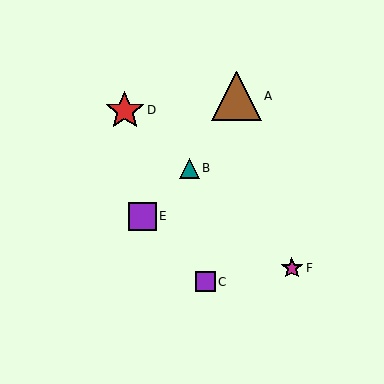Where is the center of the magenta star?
The center of the magenta star is at (292, 268).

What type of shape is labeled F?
Shape F is a magenta star.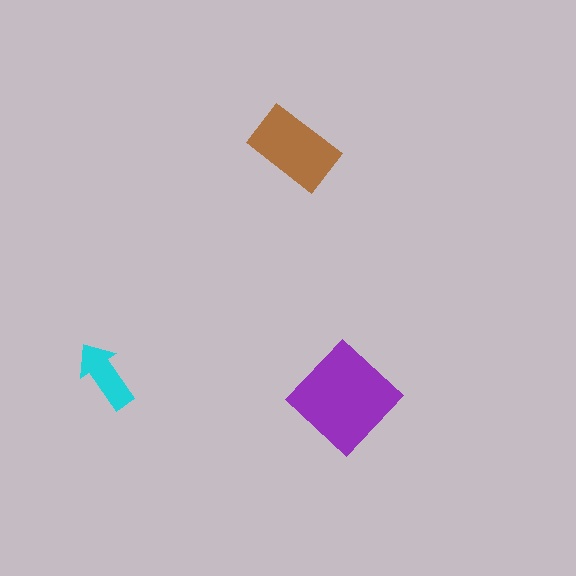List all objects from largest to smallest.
The purple diamond, the brown rectangle, the cyan arrow.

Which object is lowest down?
The purple diamond is bottommost.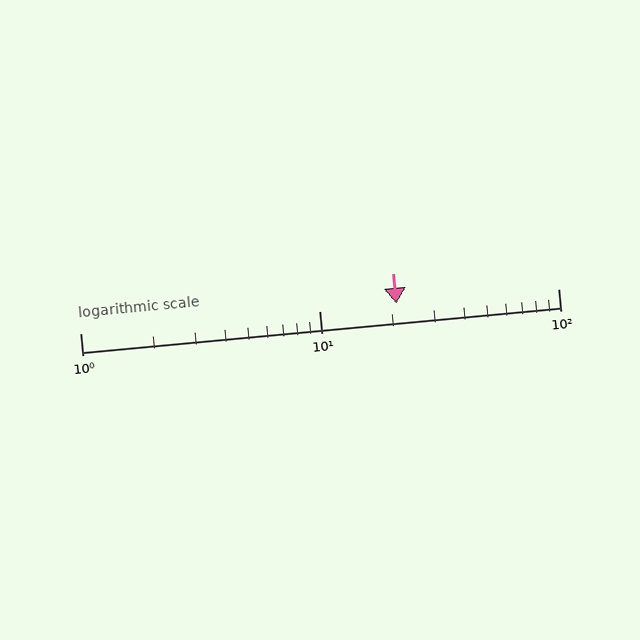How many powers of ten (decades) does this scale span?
The scale spans 2 decades, from 1 to 100.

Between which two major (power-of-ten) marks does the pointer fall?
The pointer is between 10 and 100.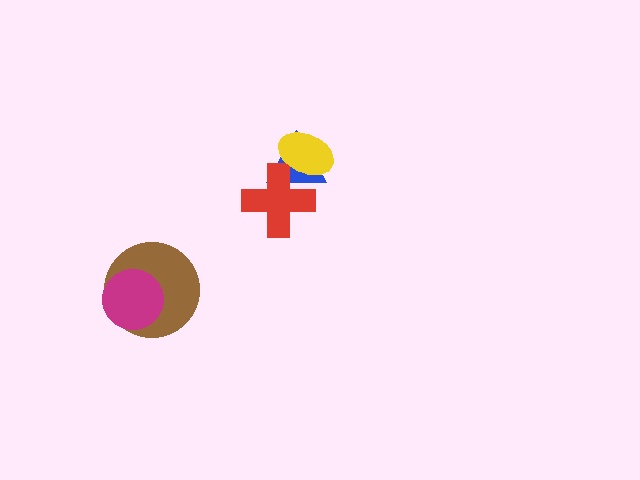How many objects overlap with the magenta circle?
1 object overlaps with the magenta circle.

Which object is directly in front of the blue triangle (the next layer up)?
The red cross is directly in front of the blue triangle.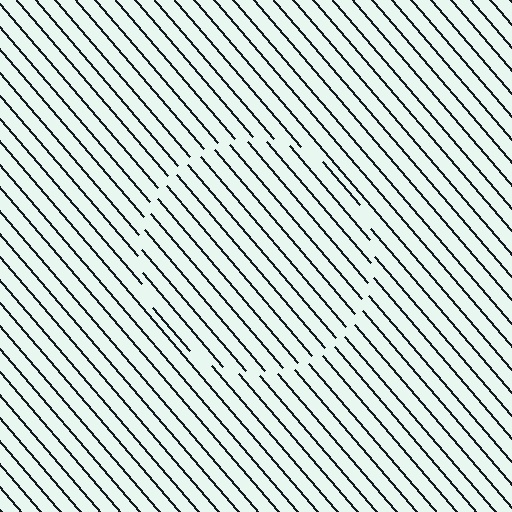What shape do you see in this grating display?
An illusory circle. The interior of the shape contains the same grating, shifted by half a period — the contour is defined by the phase discontinuity where line-ends from the inner and outer gratings abut.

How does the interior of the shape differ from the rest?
The interior of the shape contains the same grating, shifted by half a period — the contour is defined by the phase discontinuity where line-ends from the inner and outer gratings abut.